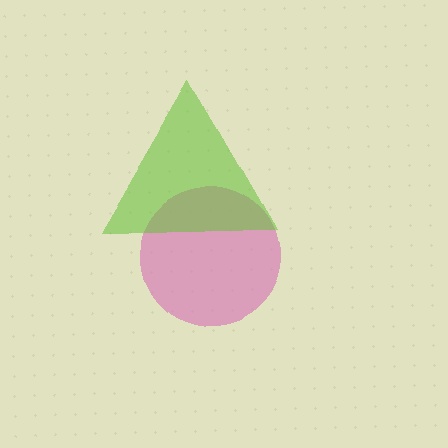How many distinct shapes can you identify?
There are 2 distinct shapes: a pink circle, a lime triangle.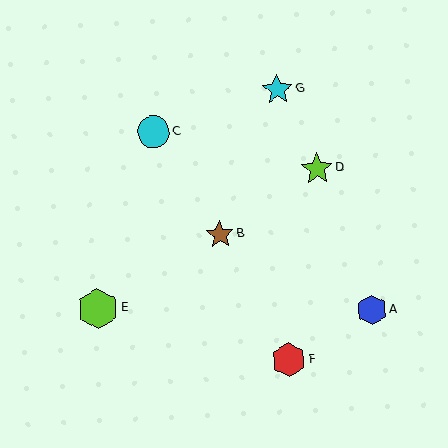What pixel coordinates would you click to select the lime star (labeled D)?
Click at (317, 169) to select the lime star D.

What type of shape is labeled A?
Shape A is a blue hexagon.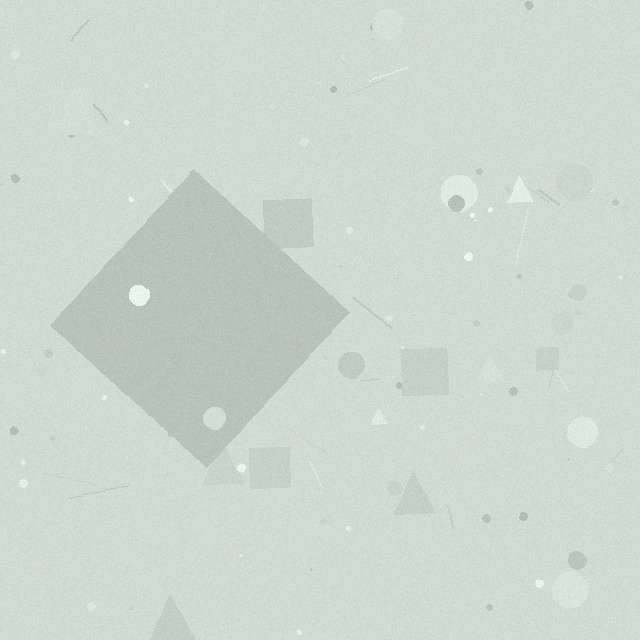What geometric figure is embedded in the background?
A diamond is embedded in the background.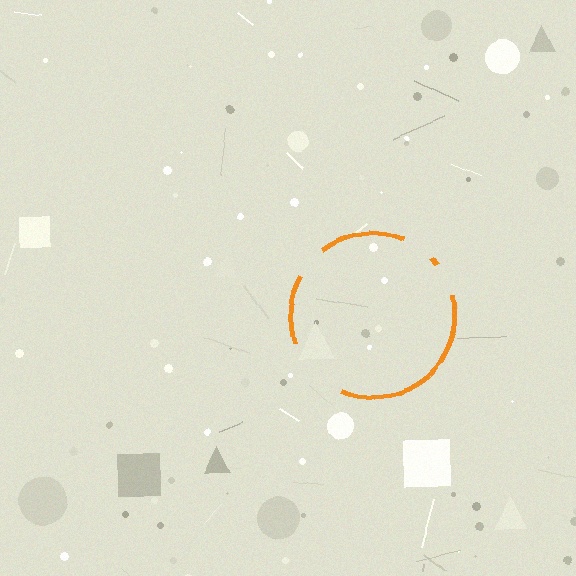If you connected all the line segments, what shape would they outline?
They would outline a circle.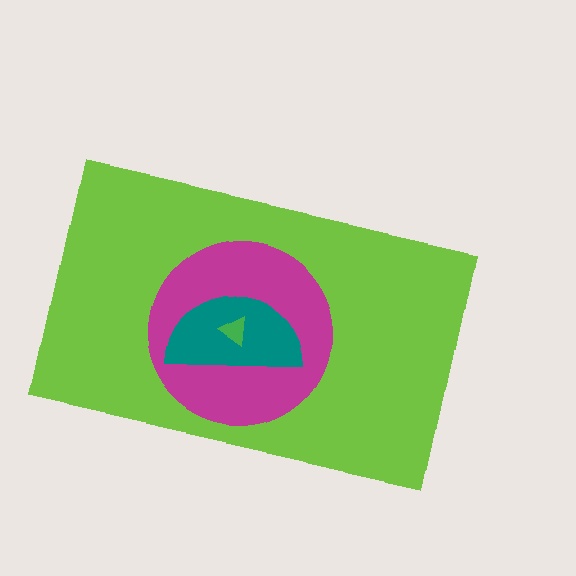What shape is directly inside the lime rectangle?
The magenta circle.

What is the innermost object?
The green triangle.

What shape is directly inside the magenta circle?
The teal semicircle.